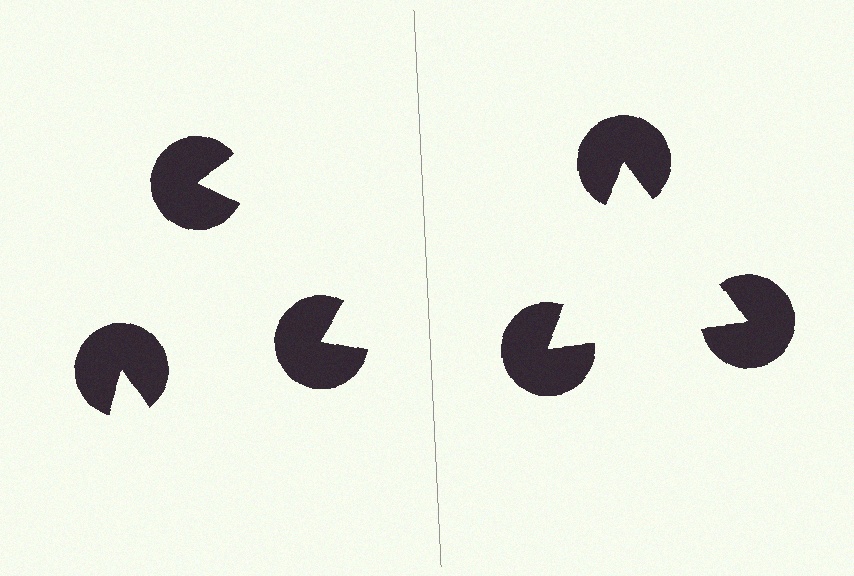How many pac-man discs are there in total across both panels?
6 — 3 on each side.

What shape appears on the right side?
An illusory triangle.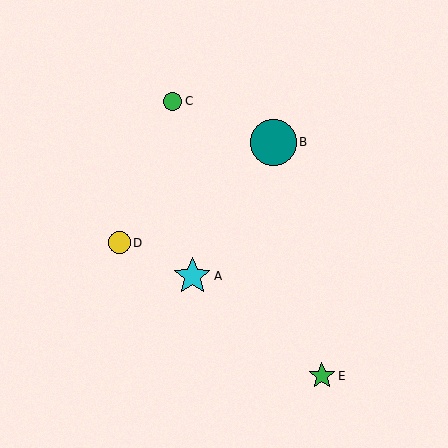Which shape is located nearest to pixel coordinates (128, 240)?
The yellow circle (labeled D) at (119, 243) is nearest to that location.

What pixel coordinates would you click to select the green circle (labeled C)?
Click at (172, 101) to select the green circle C.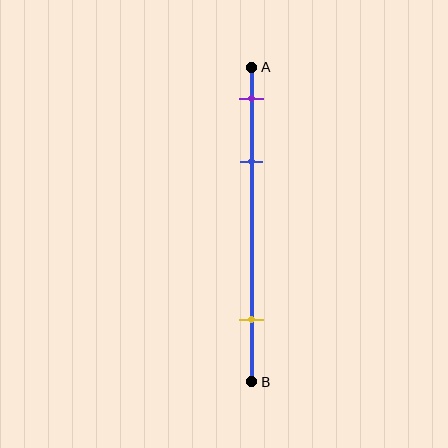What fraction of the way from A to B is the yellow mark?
The yellow mark is approximately 80% (0.8) of the way from A to B.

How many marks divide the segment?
There are 3 marks dividing the segment.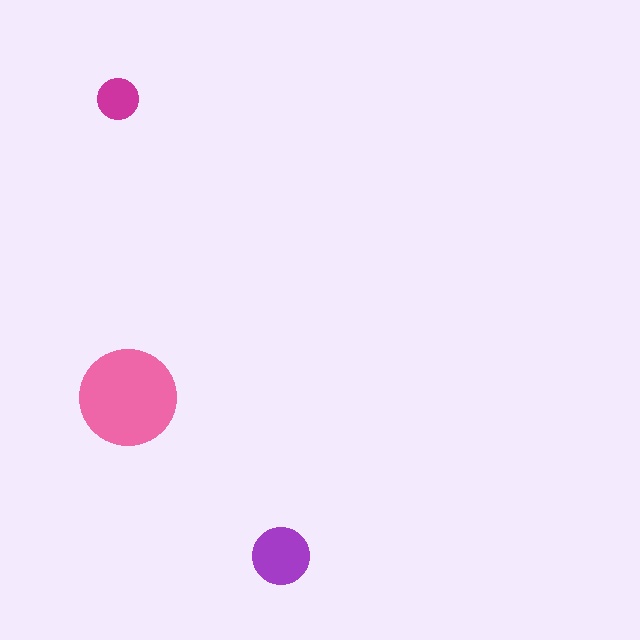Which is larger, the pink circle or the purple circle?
The pink one.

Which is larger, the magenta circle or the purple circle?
The purple one.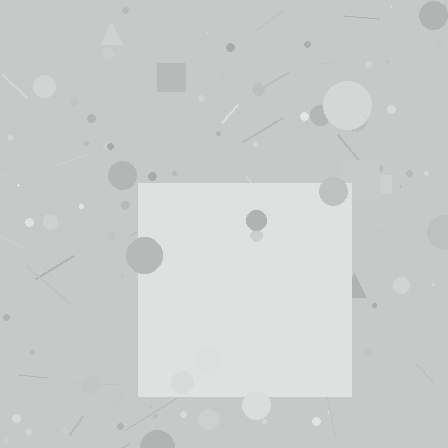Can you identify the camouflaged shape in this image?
The camouflaged shape is a square.